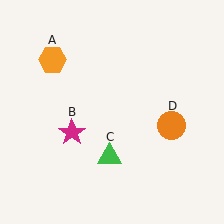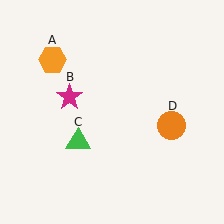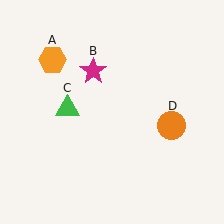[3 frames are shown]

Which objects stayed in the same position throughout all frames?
Orange hexagon (object A) and orange circle (object D) remained stationary.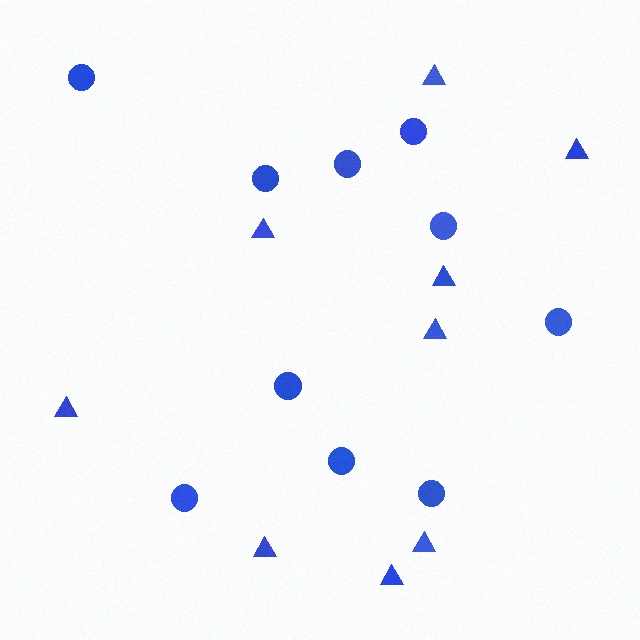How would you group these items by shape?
There are 2 groups: one group of circles (10) and one group of triangles (9).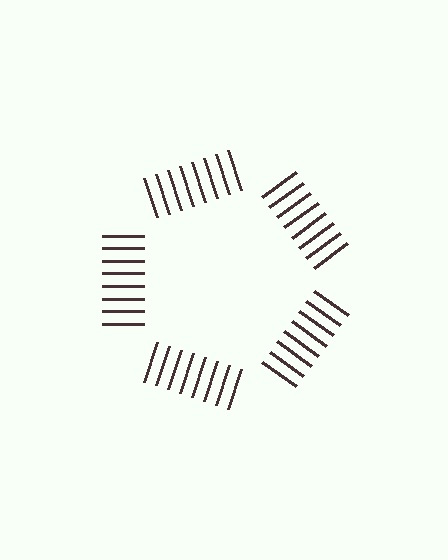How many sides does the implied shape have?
5 sides — the line-ends trace a pentagon.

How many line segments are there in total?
40 — 8 along each of the 5 edges.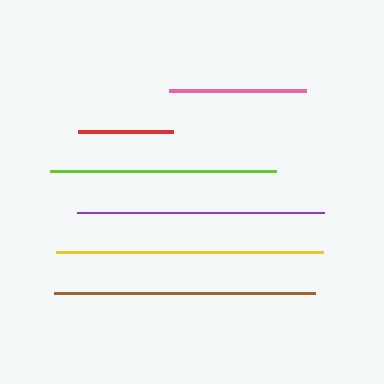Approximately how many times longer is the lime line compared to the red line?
The lime line is approximately 2.4 times the length of the red line.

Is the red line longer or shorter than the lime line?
The lime line is longer than the red line.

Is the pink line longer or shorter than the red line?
The pink line is longer than the red line.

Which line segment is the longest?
The yellow line is the longest at approximately 267 pixels.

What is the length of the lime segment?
The lime segment is approximately 226 pixels long.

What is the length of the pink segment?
The pink segment is approximately 137 pixels long.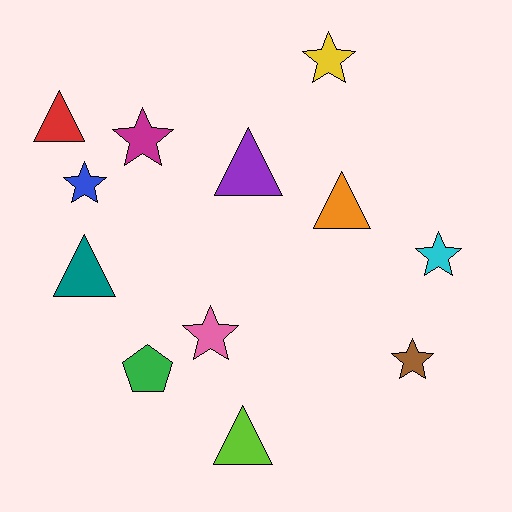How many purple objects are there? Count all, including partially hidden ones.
There is 1 purple object.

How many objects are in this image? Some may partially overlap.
There are 12 objects.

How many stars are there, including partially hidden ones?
There are 6 stars.